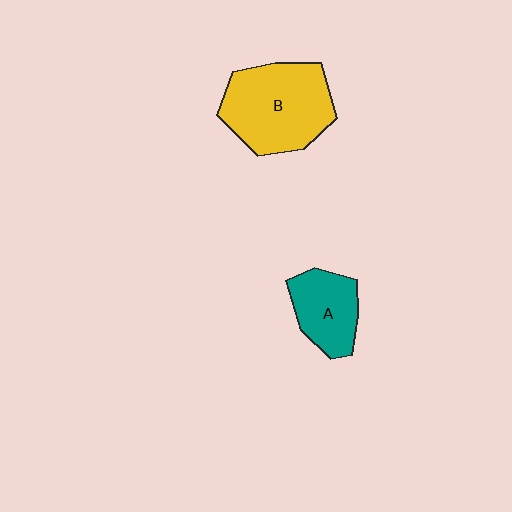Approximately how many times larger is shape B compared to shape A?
Approximately 1.8 times.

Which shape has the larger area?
Shape B (yellow).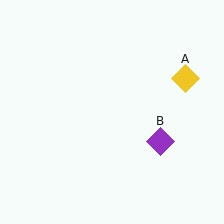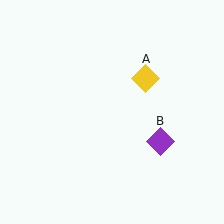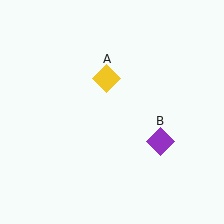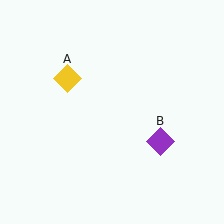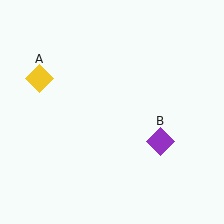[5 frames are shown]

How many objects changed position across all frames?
1 object changed position: yellow diamond (object A).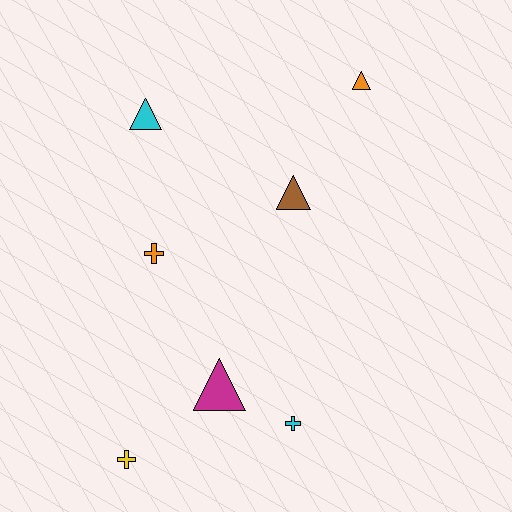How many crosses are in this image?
There are 3 crosses.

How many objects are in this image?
There are 7 objects.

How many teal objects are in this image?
There are no teal objects.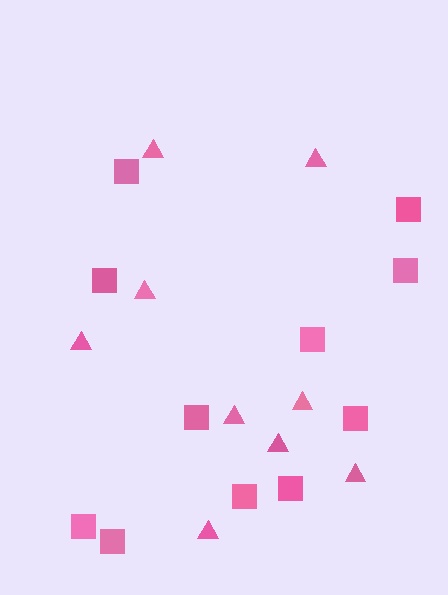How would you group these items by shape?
There are 2 groups: one group of squares (11) and one group of triangles (9).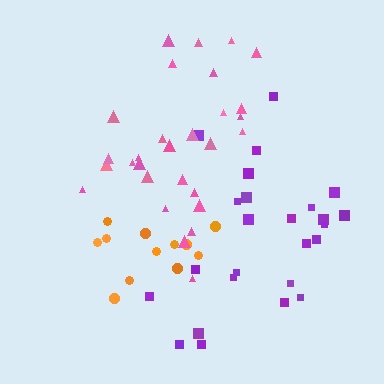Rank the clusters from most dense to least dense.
pink, purple, orange.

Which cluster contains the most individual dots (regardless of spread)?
Pink (29).